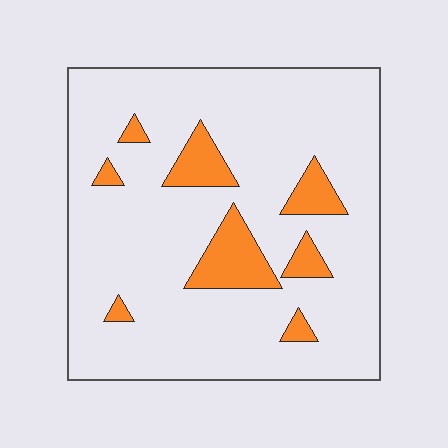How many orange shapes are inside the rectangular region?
8.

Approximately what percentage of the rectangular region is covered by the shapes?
Approximately 15%.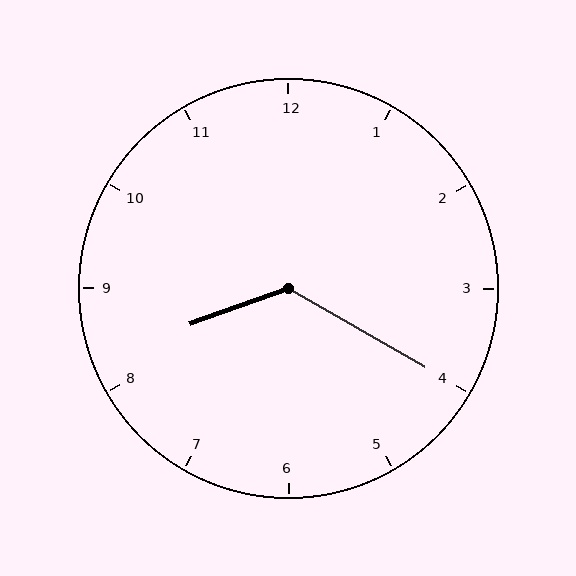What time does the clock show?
8:20.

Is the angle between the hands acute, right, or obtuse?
It is obtuse.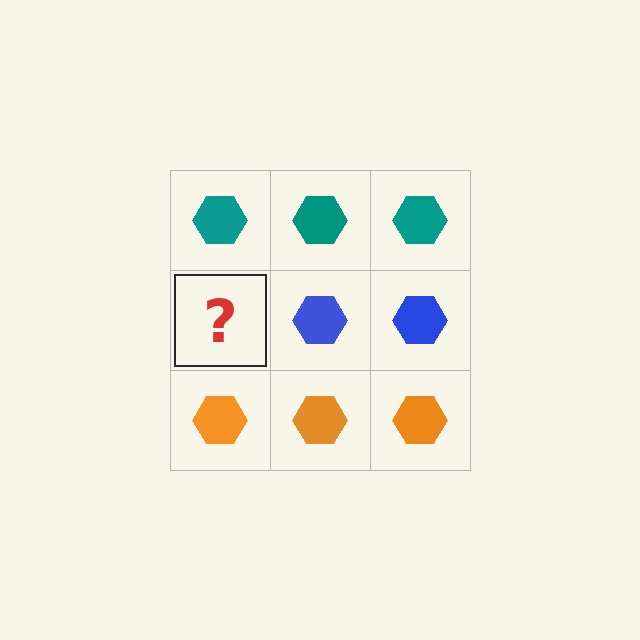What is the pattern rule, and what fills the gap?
The rule is that each row has a consistent color. The gap should be filled with a blue hexagon.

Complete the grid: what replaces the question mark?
The question mark should be replaced with a blue hexagon.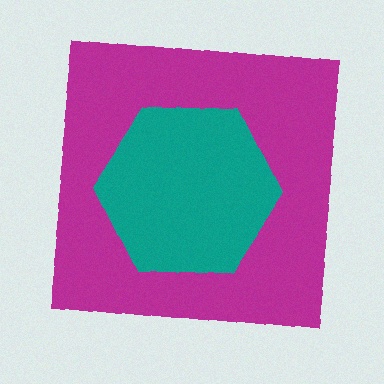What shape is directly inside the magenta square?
The teal hexagon.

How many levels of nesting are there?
2.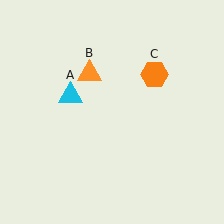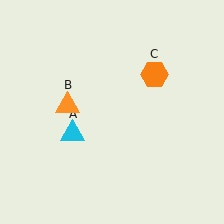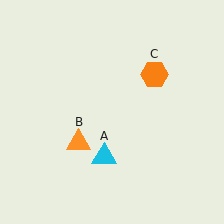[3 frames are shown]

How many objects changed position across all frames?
2 objects changed position: cyan triangle (object A), orange triangle (object B).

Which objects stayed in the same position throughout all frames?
Orange hexagon (object C) remained stationary.